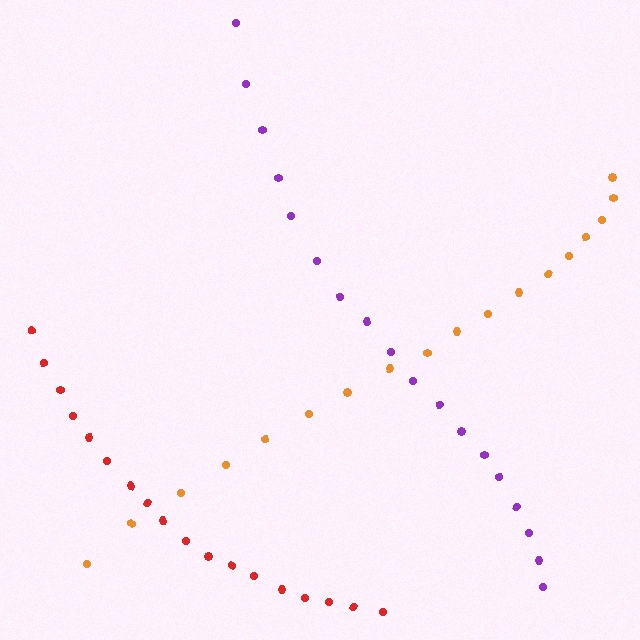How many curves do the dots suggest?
There are 3 distinct paths.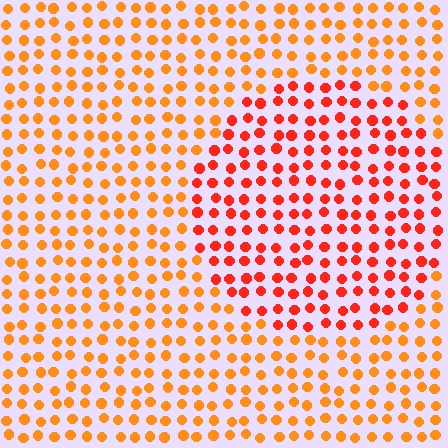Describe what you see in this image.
The image is filled with small orange elements in a uniform arrangement. A circle-shaped region is visible where the elements are tinted to a slightly different hue, forming a subtle color boundary.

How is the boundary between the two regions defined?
The boundary is defined purely by a slight shift in hue (about 28 degrees). Spacing, size, and orientation are identical on both sides.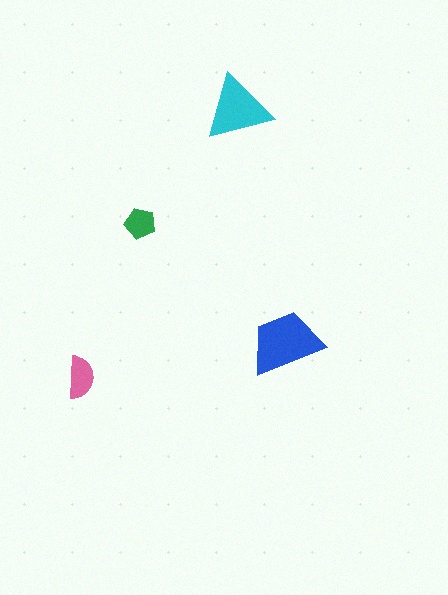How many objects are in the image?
There are 4 objects in the image.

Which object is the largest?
The blue trapezoid.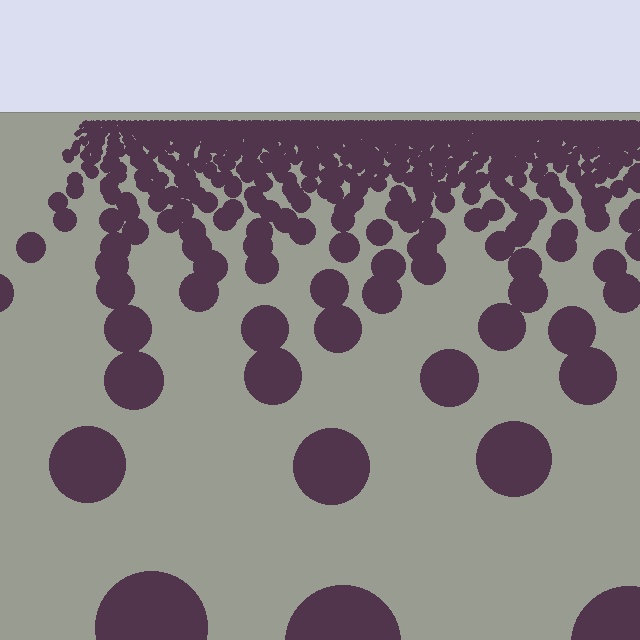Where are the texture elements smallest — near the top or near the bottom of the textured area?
Near the top.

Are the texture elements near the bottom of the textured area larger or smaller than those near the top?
Larger. Near the bottom, elements are closer to the viewer and appear at a bigger on-screen size.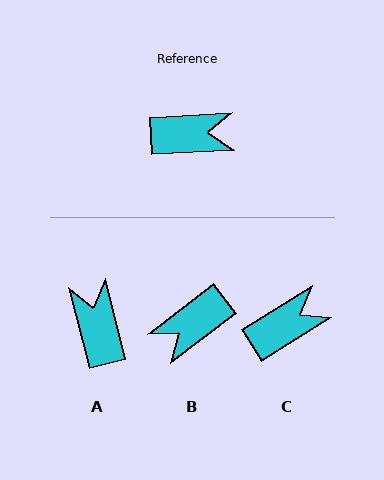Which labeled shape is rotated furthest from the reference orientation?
B, about 145 degrees away.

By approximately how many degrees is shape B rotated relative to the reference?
Approximately 145 degrees clockwise.